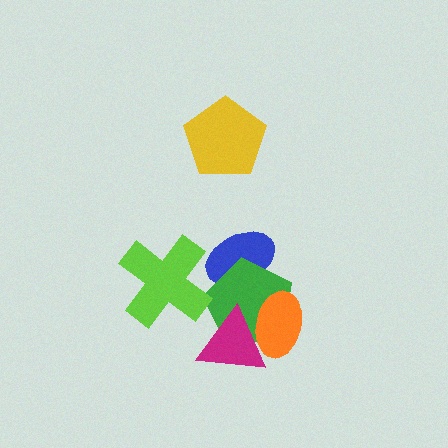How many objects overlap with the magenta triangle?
2 objects overlap with the magenta triangle.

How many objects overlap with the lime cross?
0 objects overlap with the lime cross.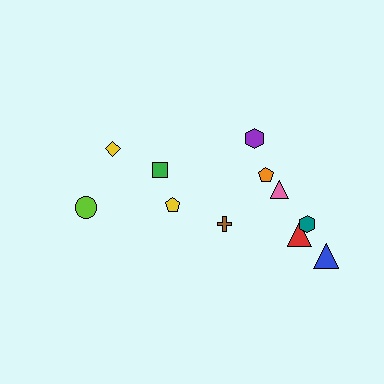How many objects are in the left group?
There are 4 objects.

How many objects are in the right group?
There are 7 objects.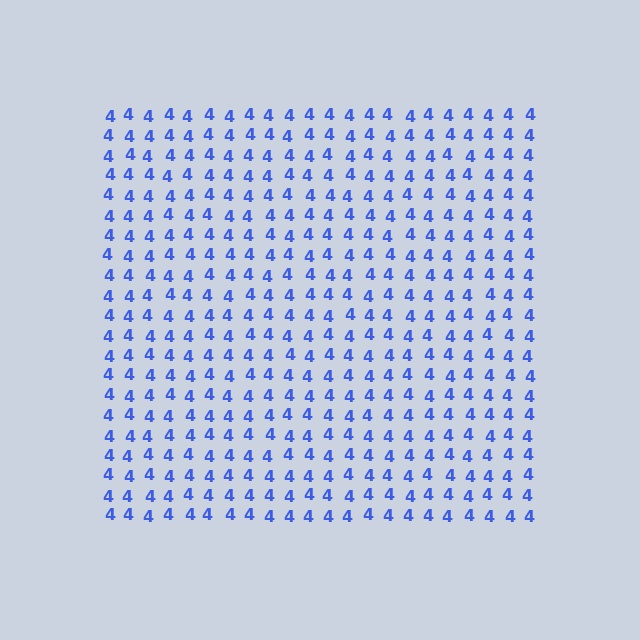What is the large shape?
The large shape is a square.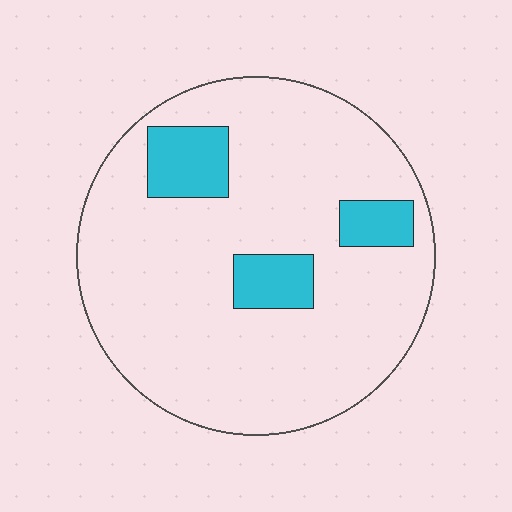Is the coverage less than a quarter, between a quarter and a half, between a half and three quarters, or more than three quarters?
Less than a quarter.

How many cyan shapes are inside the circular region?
3.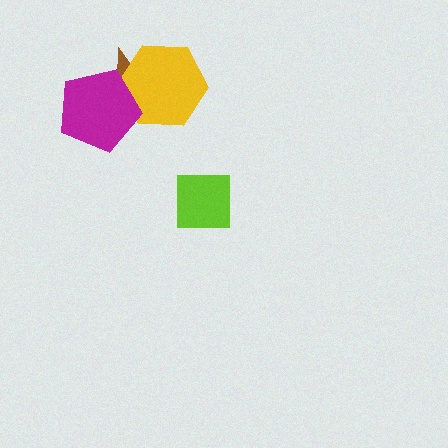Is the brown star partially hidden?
Yes, it is partially covered by another shape.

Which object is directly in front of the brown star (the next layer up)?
The yellow hexagon is directly in front of the brown star.